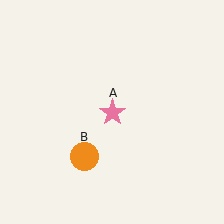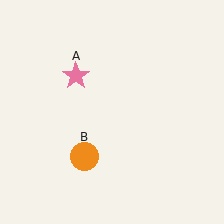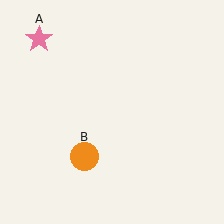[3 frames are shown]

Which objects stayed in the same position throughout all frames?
Orange circle (object B) remained stationary.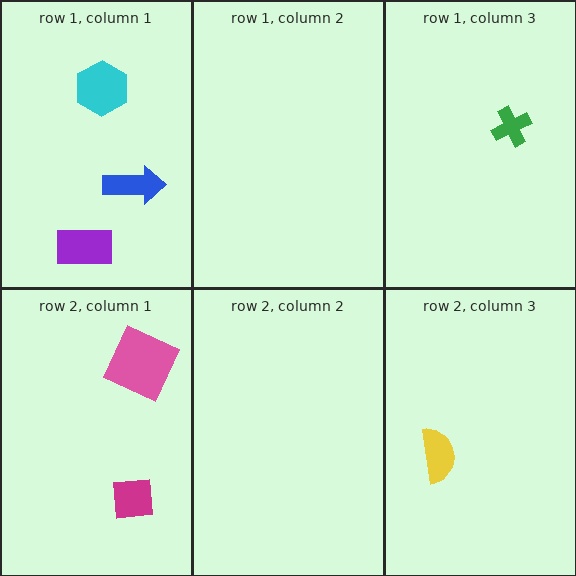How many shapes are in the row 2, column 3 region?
1.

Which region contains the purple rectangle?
The row 1, column 1 region.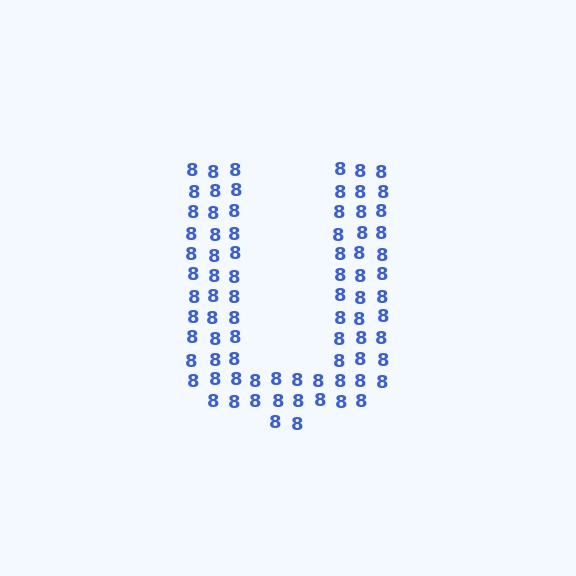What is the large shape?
The large shape is the letter U.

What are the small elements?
The small elements are digit 8's.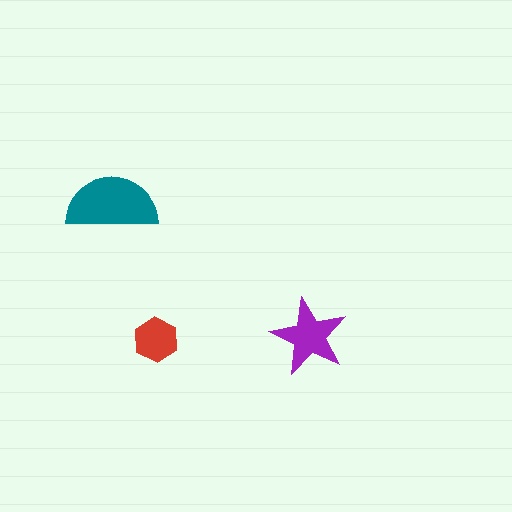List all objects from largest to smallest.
The teal semicircle, the purple star, the red hexagon.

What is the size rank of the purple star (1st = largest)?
2nd.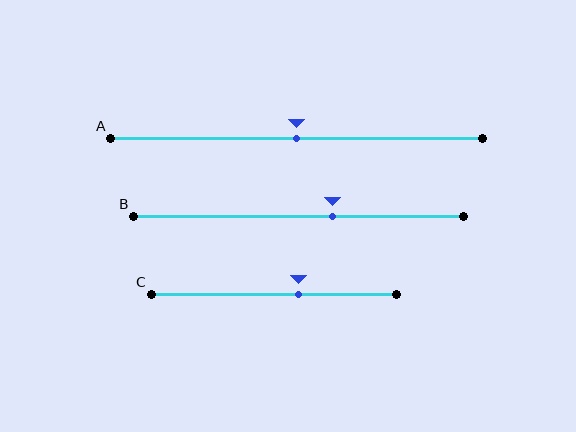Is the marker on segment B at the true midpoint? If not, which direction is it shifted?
No, the marker on segment B is shifted to the right by about 10% of the segment length.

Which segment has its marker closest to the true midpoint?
Segment A has its marker closest to the true midpoint.